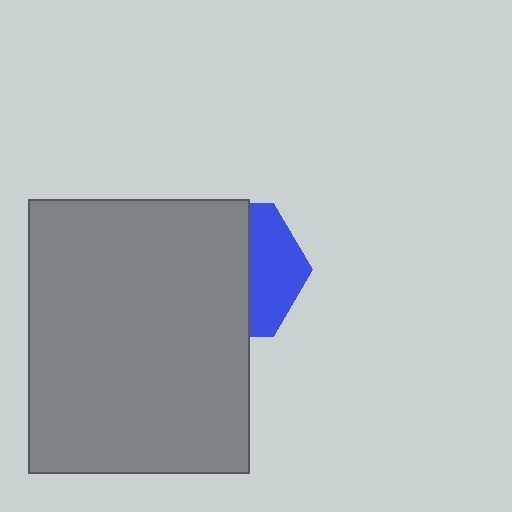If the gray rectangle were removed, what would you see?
You would see the complete blue hexagon.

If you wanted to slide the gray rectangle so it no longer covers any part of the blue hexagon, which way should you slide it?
Slide it left — that is the most direct way to separate the two shapes.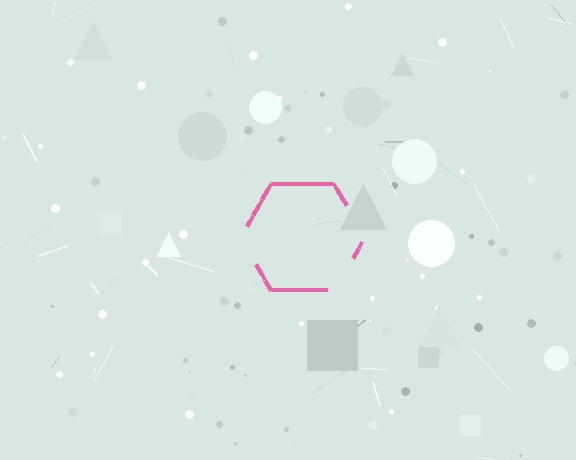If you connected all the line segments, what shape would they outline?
They would outline a hexagon.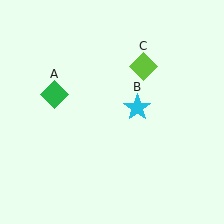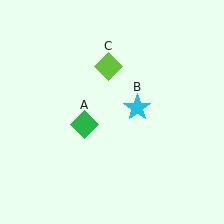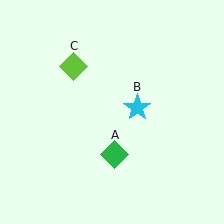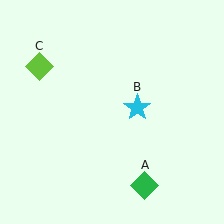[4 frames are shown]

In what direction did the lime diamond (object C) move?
The lime diamond (object C) moved left.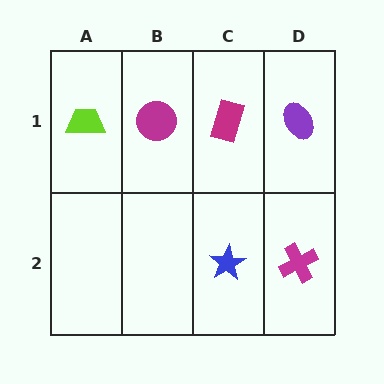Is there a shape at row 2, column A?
No, that cell is empty.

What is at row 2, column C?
A blue star.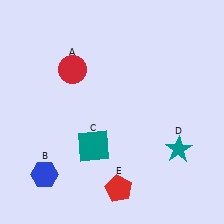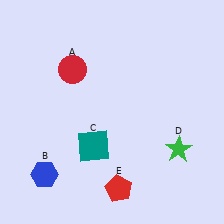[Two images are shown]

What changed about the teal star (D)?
In Image 1, D is teal. In Image 2, it changed to green.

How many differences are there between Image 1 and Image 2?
There is 1 difference between the two images.